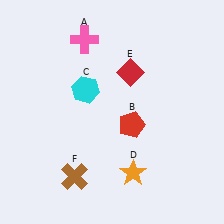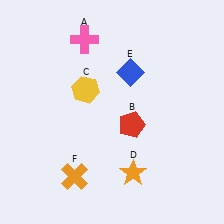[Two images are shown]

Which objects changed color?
C changed from cyan to yellow. E changed from red to blue. F changed from brown to orange.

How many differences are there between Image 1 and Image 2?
There are 3 differences between the two images.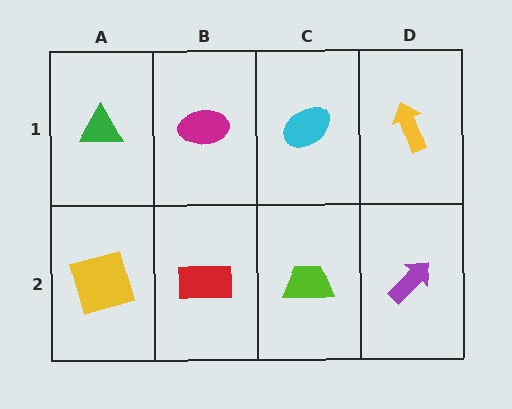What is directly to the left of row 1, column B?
A green triangle.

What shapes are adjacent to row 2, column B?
A magenta ellipse (row 1, column B), a yellow square (row 2, column A), a lime trapezoid (row 2, column C).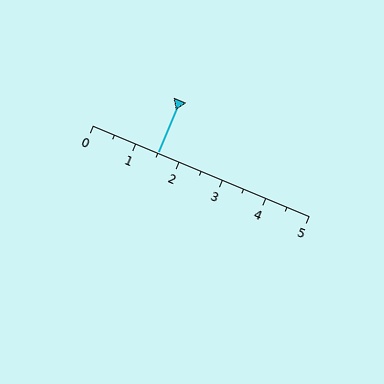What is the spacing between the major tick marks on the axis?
The major ticks are spaced 1 apart.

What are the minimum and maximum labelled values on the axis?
The axis runs from 0 to 5.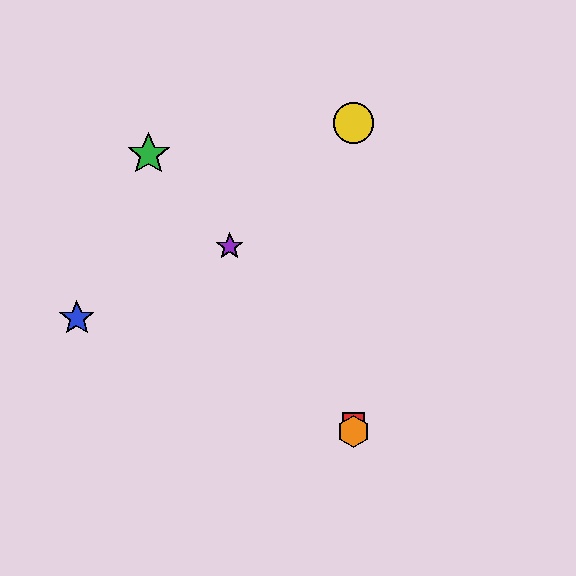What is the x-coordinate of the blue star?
The blue star is at x≈77.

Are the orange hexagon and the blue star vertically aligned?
No, the orange hexagon is at x≈353 and the blue star is at x≈77.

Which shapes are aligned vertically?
The red square, the yellow circle, the orange hexagon are aligned vertically.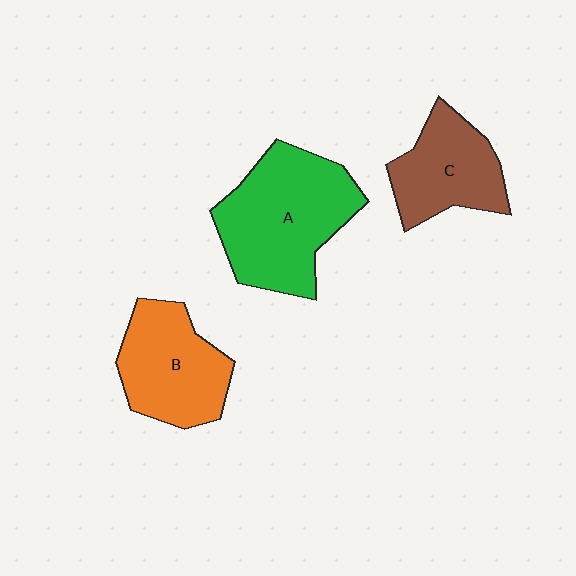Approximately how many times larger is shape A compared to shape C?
Approximately 1.6 times.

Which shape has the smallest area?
Shape C (brown).